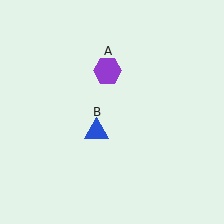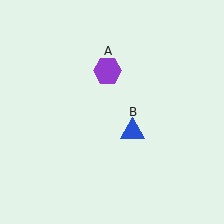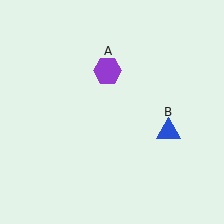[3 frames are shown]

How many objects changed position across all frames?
1 object changed position: blue triangle (object B).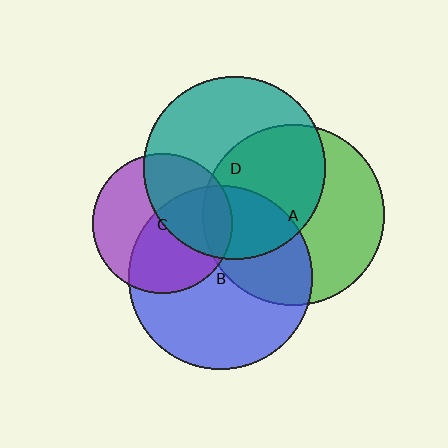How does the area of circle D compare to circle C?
Approximately 1.7 times.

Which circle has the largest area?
Circle B (blue).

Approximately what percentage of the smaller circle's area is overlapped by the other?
Approximately 35%.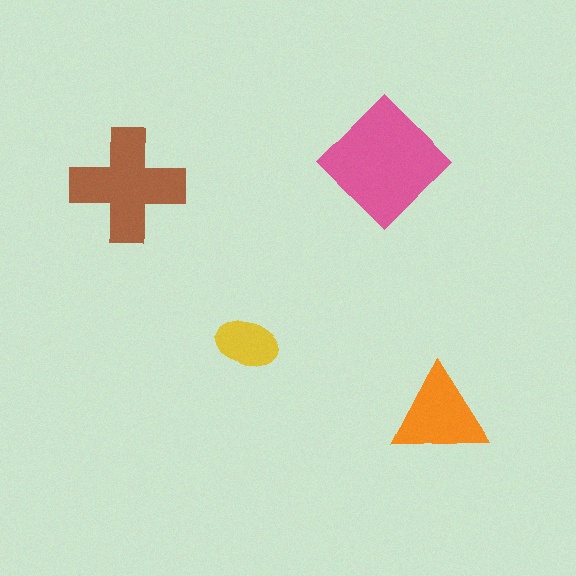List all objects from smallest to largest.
The yellow ellipse, the orange triangle, the brown cross, the pink diamond.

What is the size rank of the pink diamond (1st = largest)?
1st.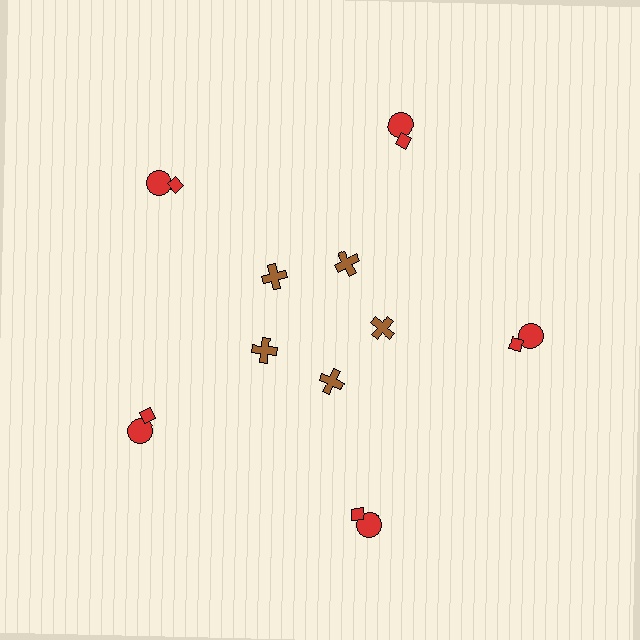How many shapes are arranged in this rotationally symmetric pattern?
There are 15 shapes, arranged in 5 groups of 3.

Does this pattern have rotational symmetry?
Yes, this pattern has 5-fold rotational symmetry. It looks the same after rotating 72 degrees around the center.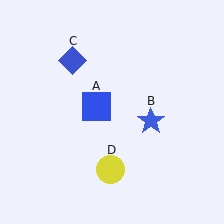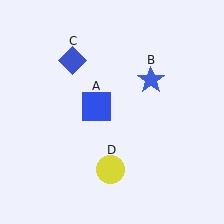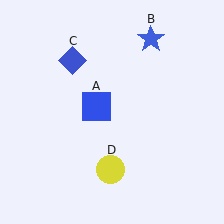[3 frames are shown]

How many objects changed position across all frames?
1 object changed position: blue star (object B).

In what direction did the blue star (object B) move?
The blue star (object B) moved up.